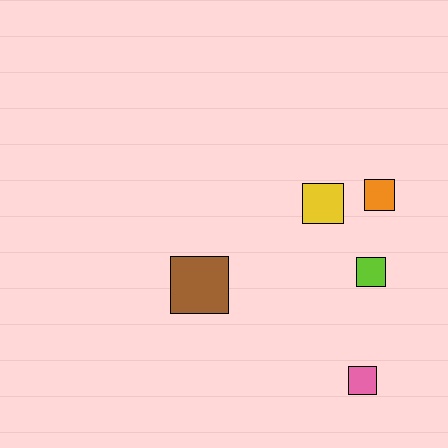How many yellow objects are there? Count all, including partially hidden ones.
There is 1 yellow object.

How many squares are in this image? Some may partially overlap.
There are 5 squares.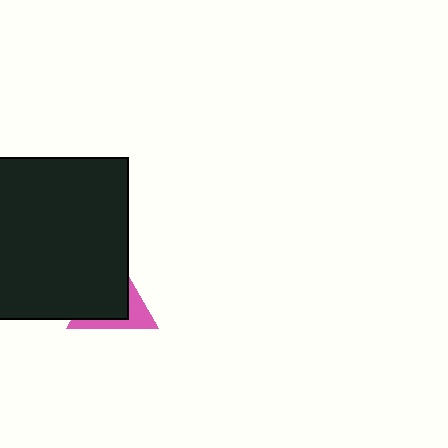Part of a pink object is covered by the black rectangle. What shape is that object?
It is a triangle.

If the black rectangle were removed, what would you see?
You would see the complete pink triangle.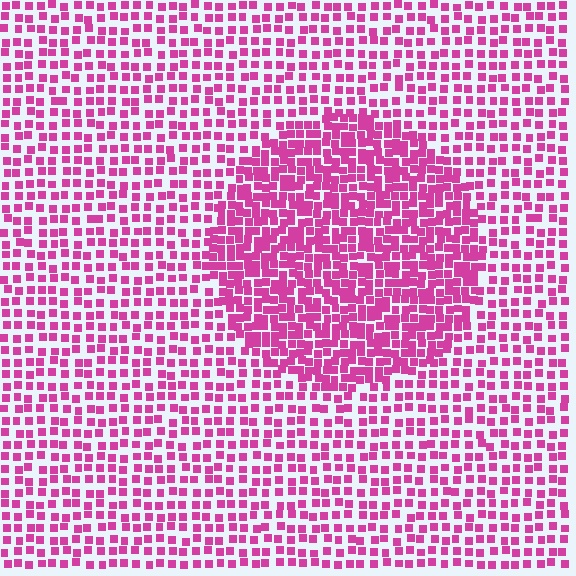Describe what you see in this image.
The image contains small magenta elements arranged at two different densities. A circle-shaped region is visible where the elements are more densely packed than the surrounding area.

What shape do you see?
I see a circle.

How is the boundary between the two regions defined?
The boundary is defined by a change in element density (approximately 1.9x ratio). All elements are the same color, size, and shape.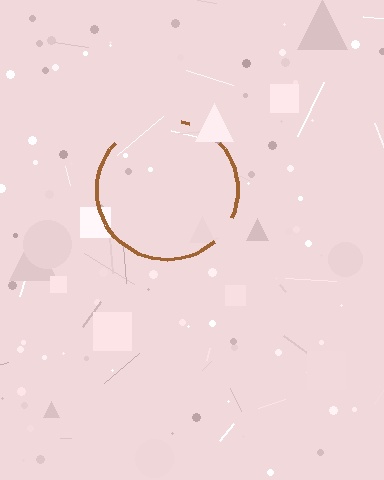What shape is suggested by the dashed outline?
The dashed outline suggests a circle.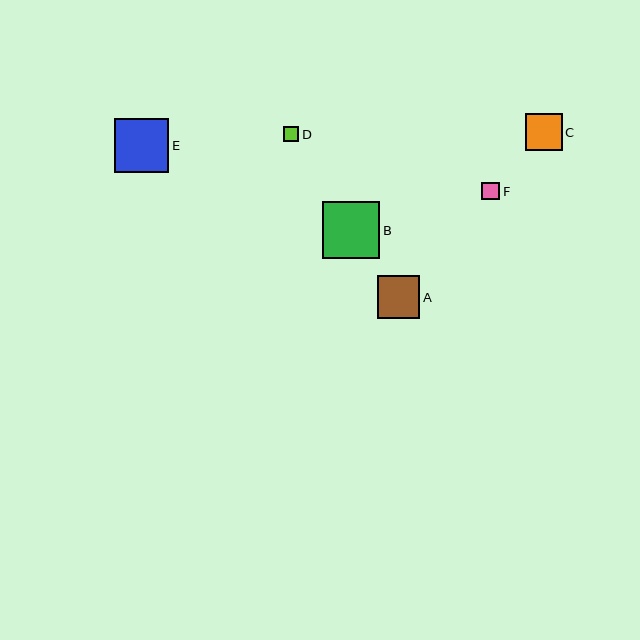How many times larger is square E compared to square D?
Square E is approximately 3.6 times the size of square D.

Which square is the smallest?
Square D is the smallest with a size of approximately 15 pixels.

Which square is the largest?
Square B is the largest with a size of approximately 57 pixels.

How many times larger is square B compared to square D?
Square B is approximately 3.8 times the size of square D.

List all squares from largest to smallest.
From largest to smallest: B, E, A, C, F, D.